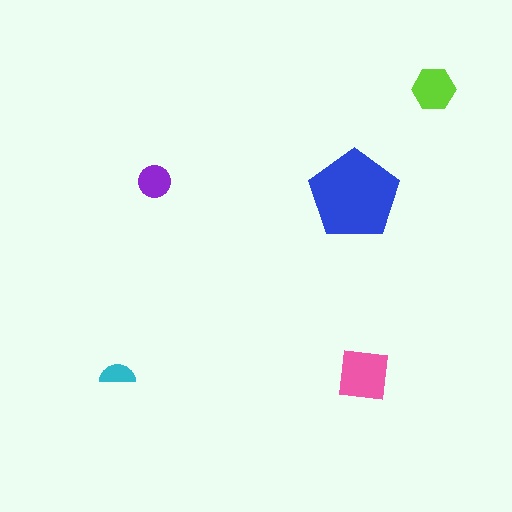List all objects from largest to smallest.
The blue pentagon, the pink square, the lime hexagon, the purple circle, the cyan semicircle.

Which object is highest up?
The lime hexagon is topmost.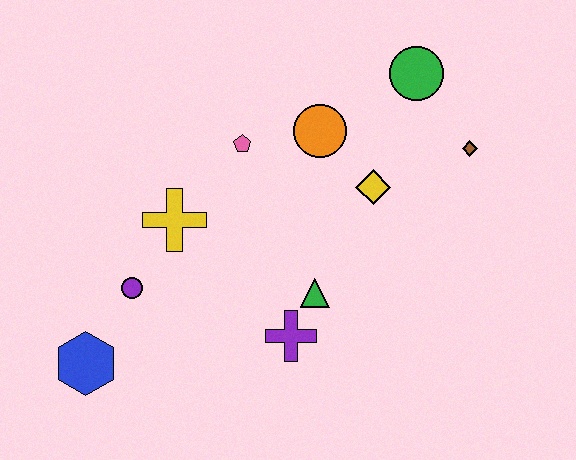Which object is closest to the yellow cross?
The purple circle is closest to the yellow cross.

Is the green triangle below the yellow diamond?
Yes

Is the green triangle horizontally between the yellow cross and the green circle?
Yes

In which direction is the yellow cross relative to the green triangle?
The yellow cross is to the left of the green triangle.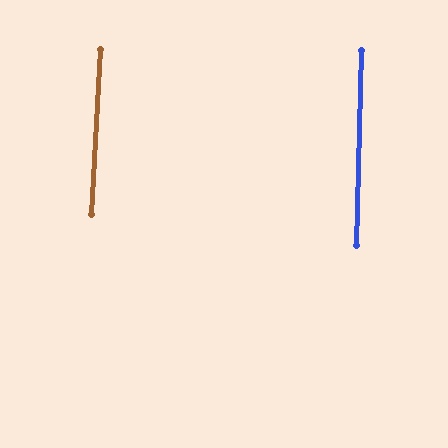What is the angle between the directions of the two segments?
Approximately 2 degrees.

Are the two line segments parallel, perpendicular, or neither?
Parallel — their directions differ by only 1.8°.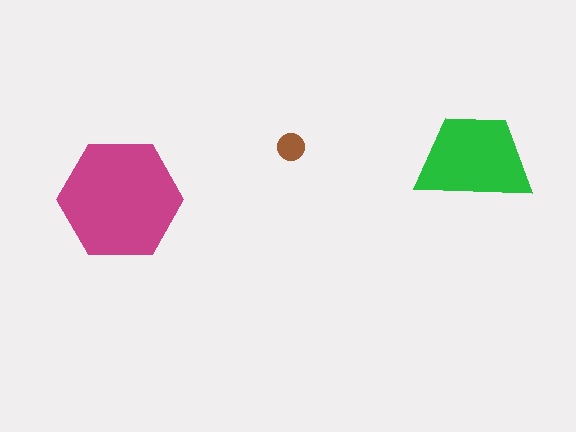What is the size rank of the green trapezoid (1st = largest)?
2nd.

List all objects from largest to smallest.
The magenta hexagon, the green trapezoid, the brown circle.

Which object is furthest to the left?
The magenta hexagon is leftmost.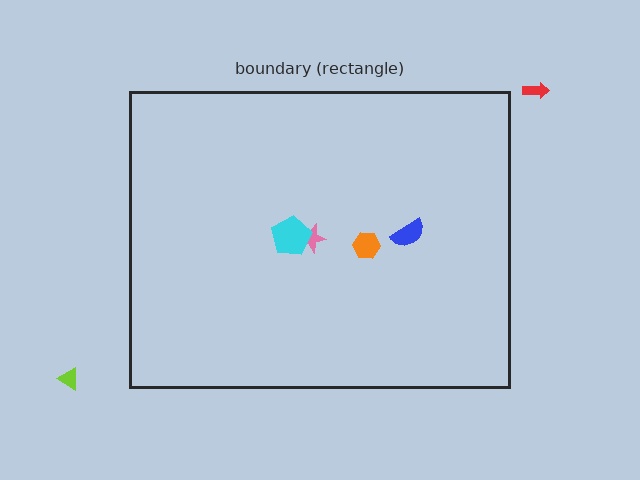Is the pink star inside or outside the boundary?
Inside.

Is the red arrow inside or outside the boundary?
Outside.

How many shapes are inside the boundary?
4 inside, 2 outside.